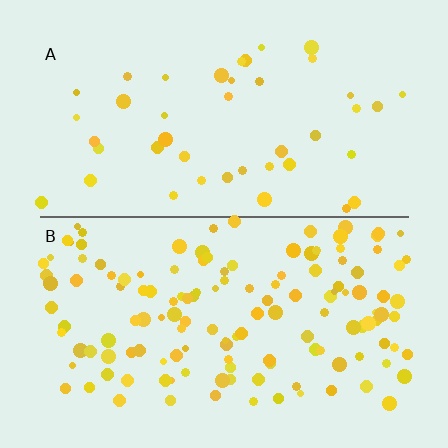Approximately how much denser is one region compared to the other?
Approximately 3.2× — region B over region A.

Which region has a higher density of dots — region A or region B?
B (the bottom).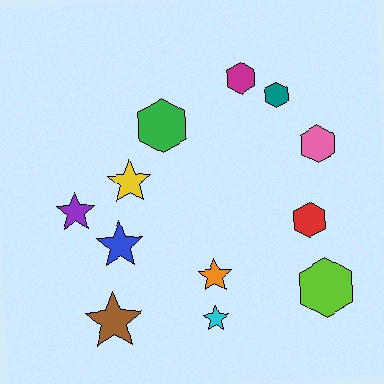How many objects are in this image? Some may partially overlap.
There are 12 objects.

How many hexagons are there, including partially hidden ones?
There are 6 hexagons.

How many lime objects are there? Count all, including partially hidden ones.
There is 1 lime object.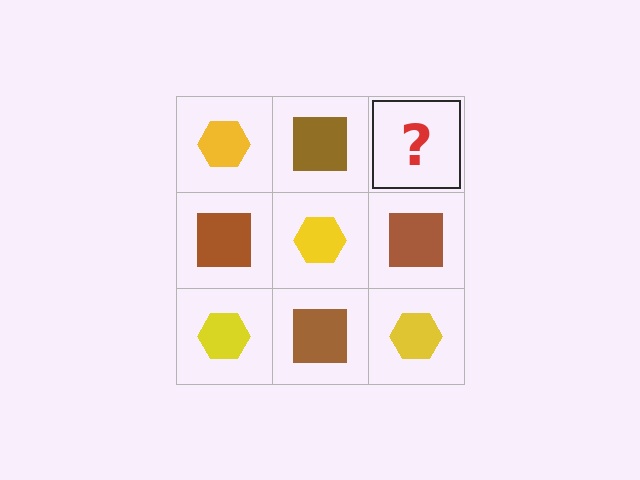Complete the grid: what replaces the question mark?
The question mark should be replaced with a yellow hexagon.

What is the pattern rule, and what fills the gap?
The rule is that it alternates yellow hexagon and brown square in a checkerboard pattern. The gap should be filled with a yellow hexagon.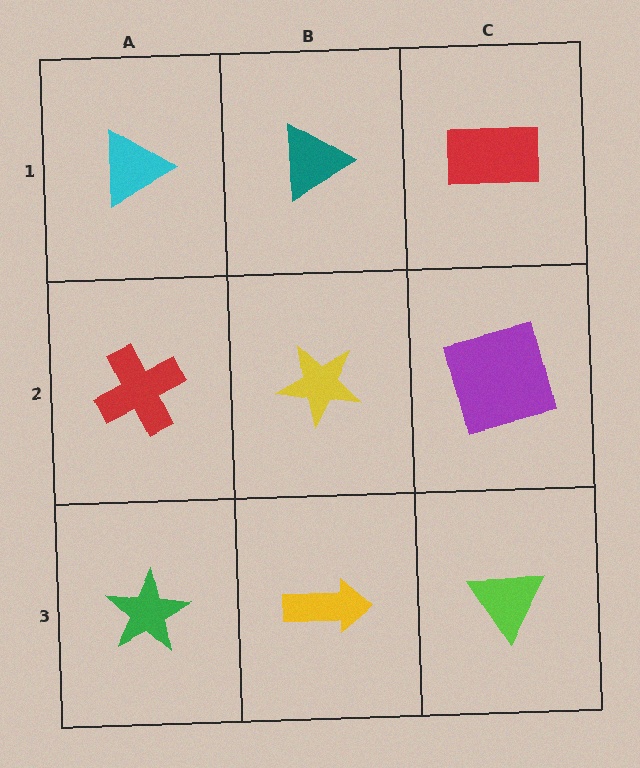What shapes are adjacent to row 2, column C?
A red rectangle (row 1, column C), a lime triangle (row 3, column C), a yellow star (row 2, column B).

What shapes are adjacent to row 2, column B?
A teal triangle (row 1, column B), a yellow arrow (row 3, column B), a red cross (row 2, column A), a purple square (row 2, column C).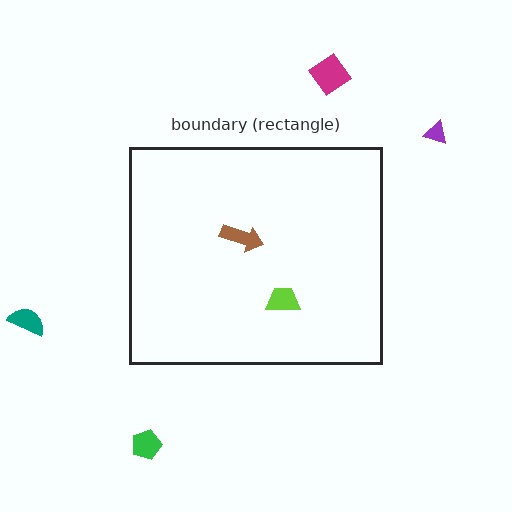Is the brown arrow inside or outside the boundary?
Inside.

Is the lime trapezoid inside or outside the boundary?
Inside.